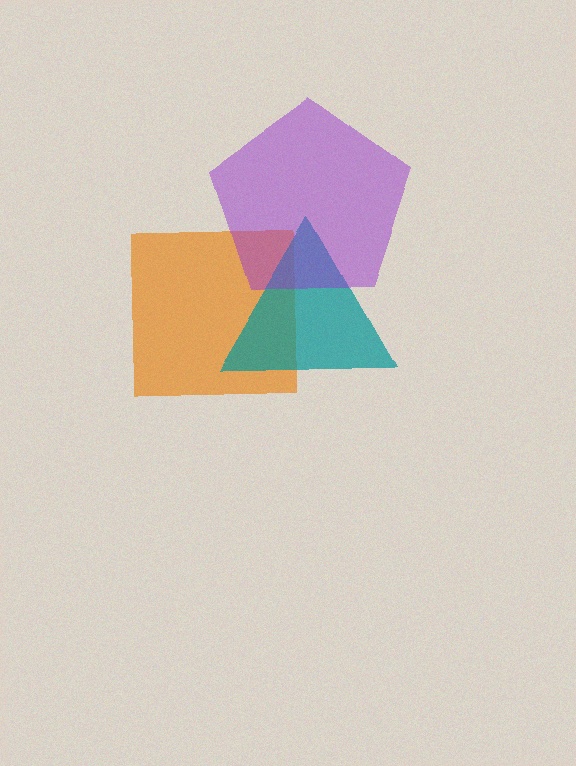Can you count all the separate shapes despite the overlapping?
Yes, there are 3 separate shapes.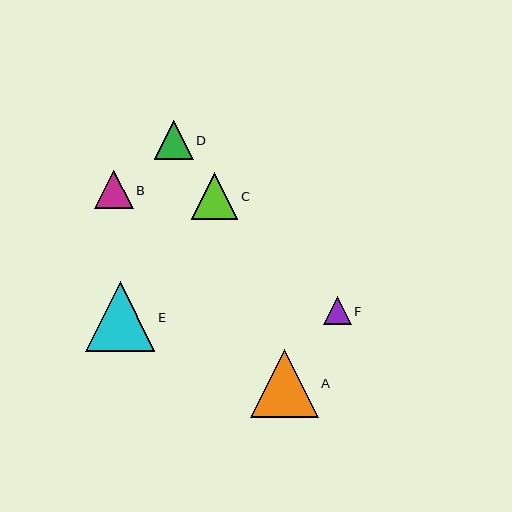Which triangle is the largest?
Triangle E is the largest with a size of approximately 70 pixels.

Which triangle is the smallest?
Triangle F is the smallest with a size of approximately 28 pixels.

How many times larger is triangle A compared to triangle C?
Triangle A is approximately 1.5 times the size of triangle C.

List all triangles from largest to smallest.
From largest to smallest: E, A, C, D, B, F.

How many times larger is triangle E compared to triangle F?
Triangle E is approximately 2.5 times the size of triangle F.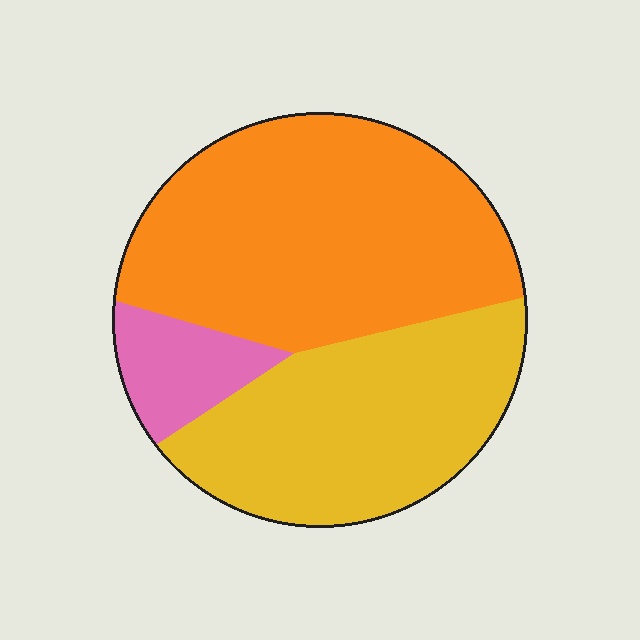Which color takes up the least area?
Pink, at roughly 10%.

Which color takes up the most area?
Orange, at roughly 50%.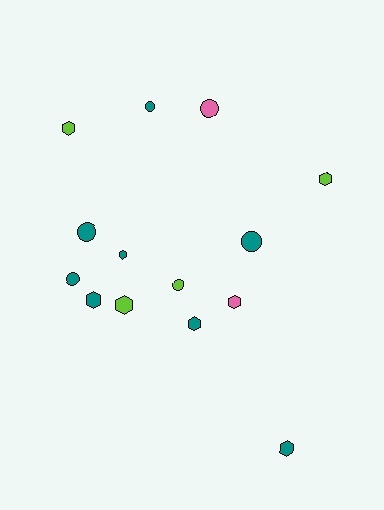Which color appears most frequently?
Teal, with 8 objects.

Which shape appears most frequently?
Hexagon, with 8 objects.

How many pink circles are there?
There is 1 pink circle.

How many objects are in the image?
There are 14 objects.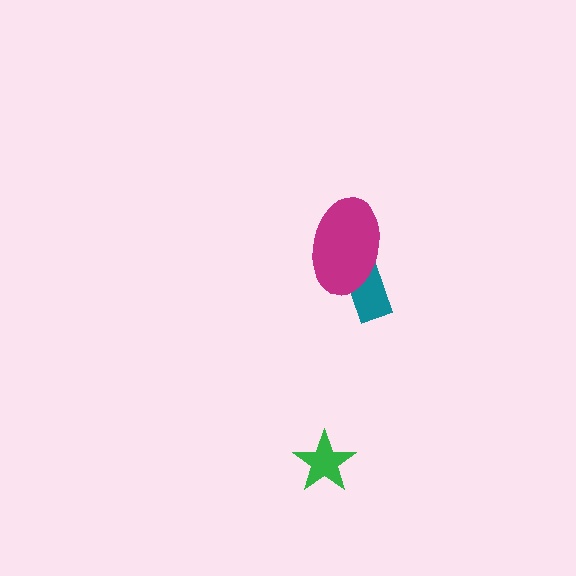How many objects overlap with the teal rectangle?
1 object overlaps with the teal rectangle.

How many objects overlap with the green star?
0 objects overlap with the green star.